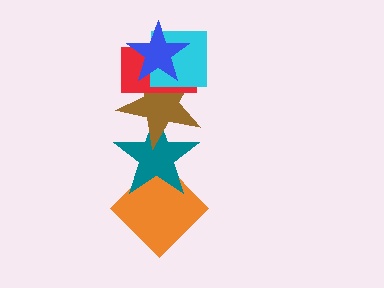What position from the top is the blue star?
The blue star is 1st from the top.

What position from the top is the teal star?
The teal star is 5th from the top.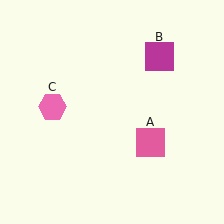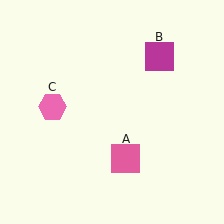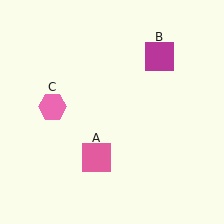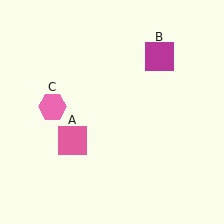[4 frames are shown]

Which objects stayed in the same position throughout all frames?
Magenta square (object B) and pink hexagon (object C) remained stationary.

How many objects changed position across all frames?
1 object changed position: pink square (object A).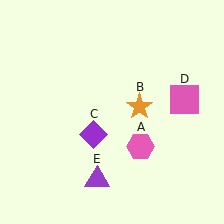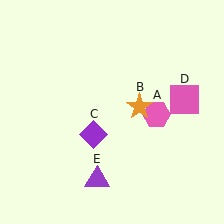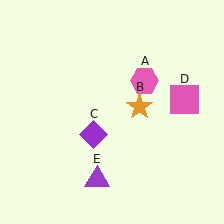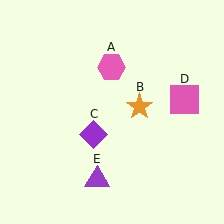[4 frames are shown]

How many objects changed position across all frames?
1 object changed position: pink hexagon (object A).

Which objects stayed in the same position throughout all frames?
Orange star (object B) and purple diamond (object C) and pink square (object D) and purple triangle (object E) remained stationary.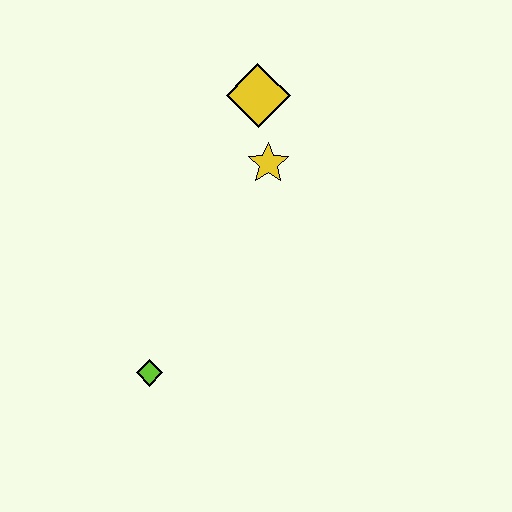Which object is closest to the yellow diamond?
The yellow star is closest to the yellow diamond.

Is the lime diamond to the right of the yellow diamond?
No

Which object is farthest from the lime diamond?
The yellow diamond is farthest from the lime diamond.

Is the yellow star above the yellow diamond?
No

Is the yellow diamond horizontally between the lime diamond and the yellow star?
Yes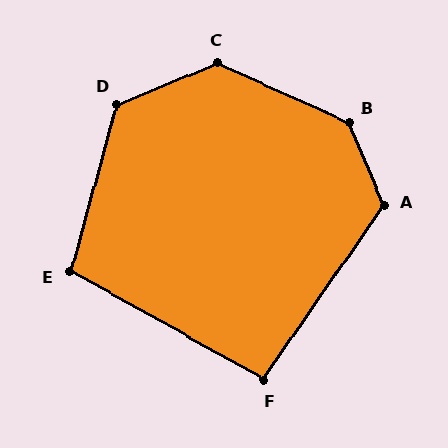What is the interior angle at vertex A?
Approximately 123 degrees (obtuse).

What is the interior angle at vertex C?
Approximately 133 degrees (obtuse).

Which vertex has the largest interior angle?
B, at approximately 137 degrees.